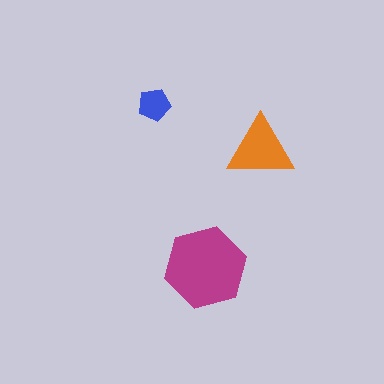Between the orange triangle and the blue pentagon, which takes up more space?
The orange triangle.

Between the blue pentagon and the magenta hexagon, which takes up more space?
The magenta hexagon.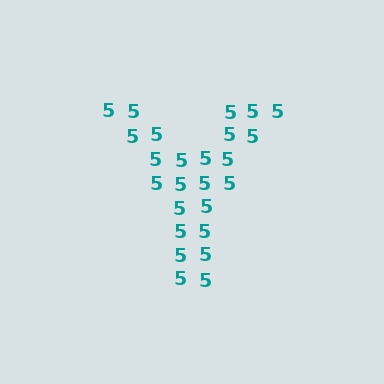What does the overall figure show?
The overall figure shows the letter Y.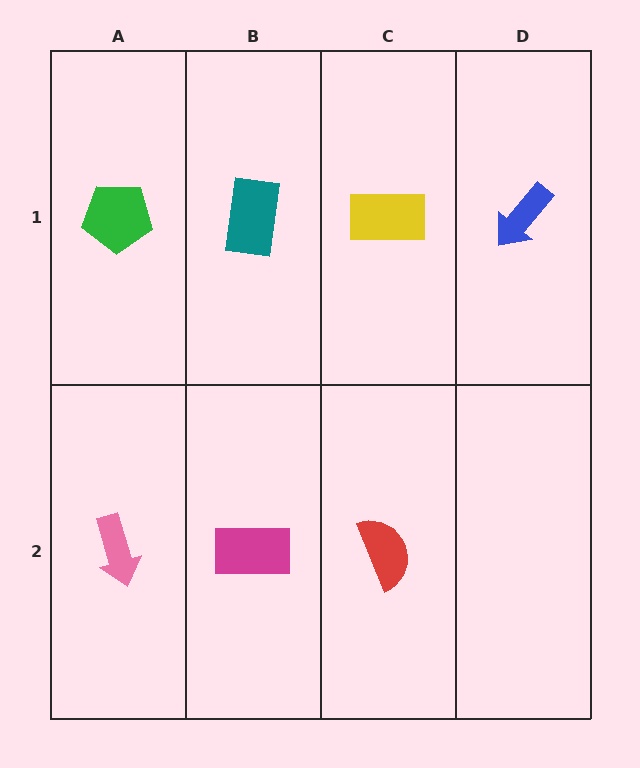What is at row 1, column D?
A blue arrow.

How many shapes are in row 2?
3 shapes.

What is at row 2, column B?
A magenta rectangle.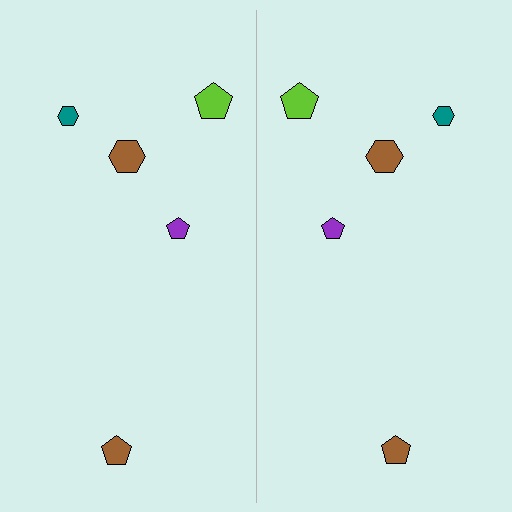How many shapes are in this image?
There are 10 shapes in this image.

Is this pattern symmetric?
Yes, this pattern has bilateral (reflection) symmetry.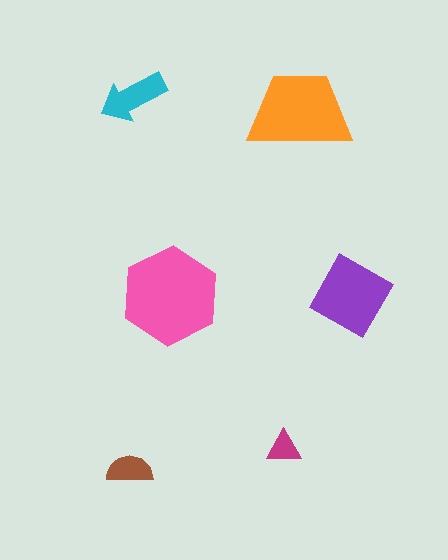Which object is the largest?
The pink hexagon.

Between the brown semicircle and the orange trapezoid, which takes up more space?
The orange trapezoid.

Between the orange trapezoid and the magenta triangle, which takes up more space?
The orange trapezoid.